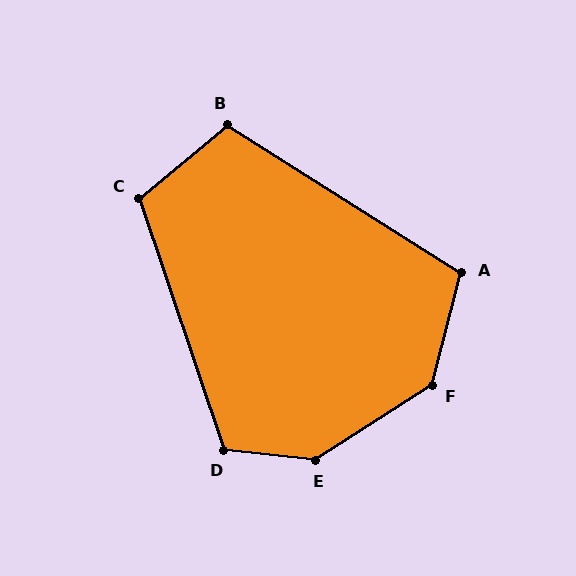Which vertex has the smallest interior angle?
B, at approximately 108 degrees.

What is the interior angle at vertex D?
Approximately 115 degrees (obtuse).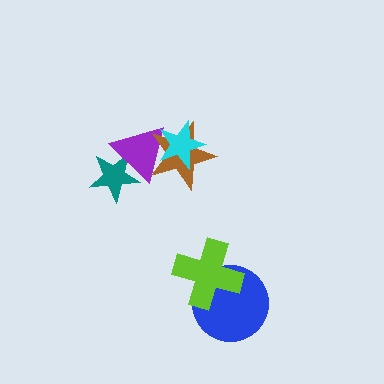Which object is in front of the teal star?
The purple triangle is in front of the teal star.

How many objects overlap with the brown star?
2 objects overlap with the brown star.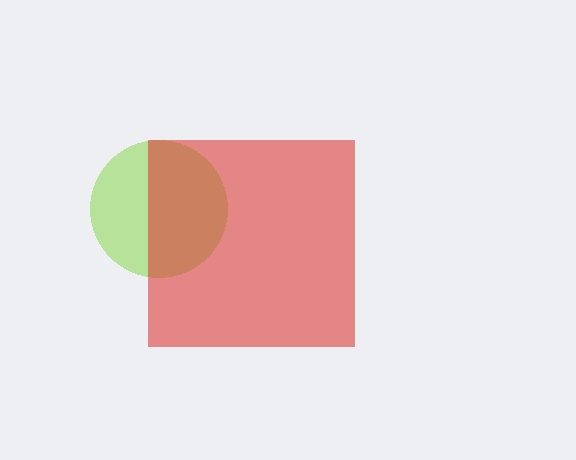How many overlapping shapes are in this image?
There are 2 overlapping shapes in the image.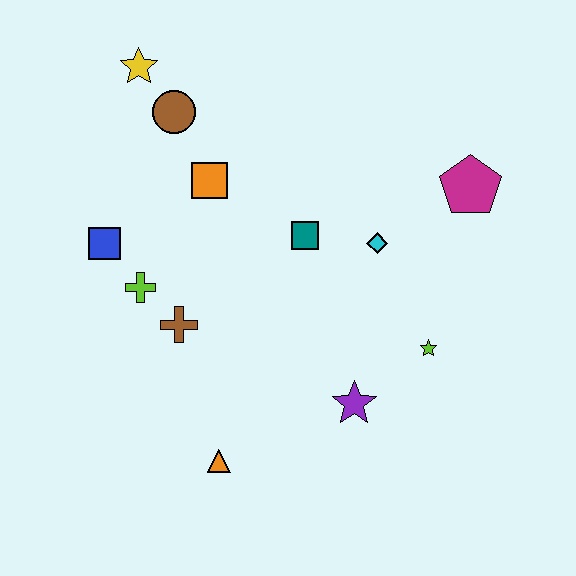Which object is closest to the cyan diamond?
The teal square is closest to the cyan diamond.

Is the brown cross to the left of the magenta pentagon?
Yes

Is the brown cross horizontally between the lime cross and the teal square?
Yes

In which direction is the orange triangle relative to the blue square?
The orange triangle is below the blue square.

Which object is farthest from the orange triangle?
The yellow star is farthest from the orange triangle.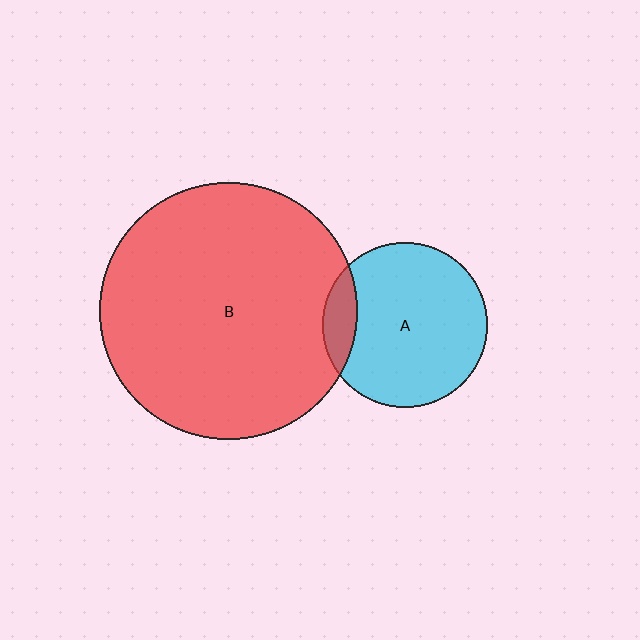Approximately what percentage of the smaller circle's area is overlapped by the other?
Approximately 10%.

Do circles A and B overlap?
Yes.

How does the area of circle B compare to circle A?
Approximately 2.4 times.